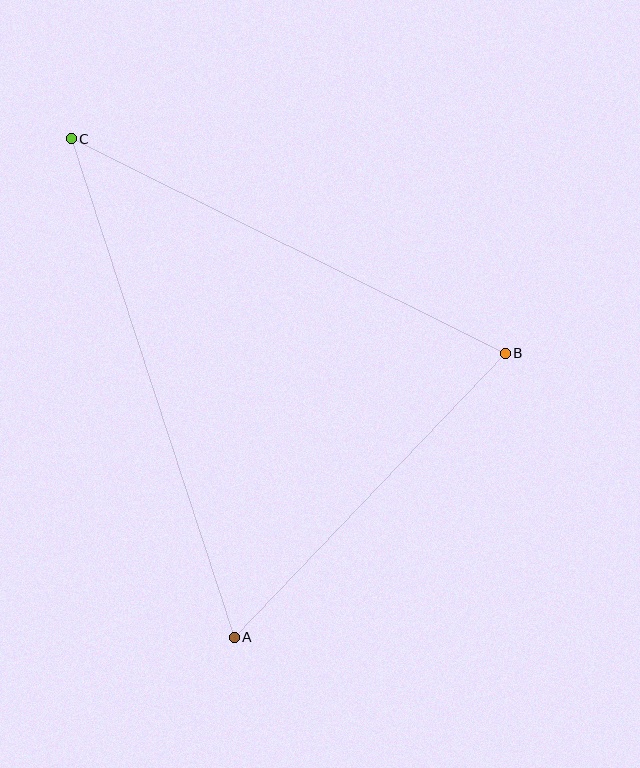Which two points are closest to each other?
Points A and B are closest to each other.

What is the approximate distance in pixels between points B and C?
The distance between B and C is approximately 484 pixels.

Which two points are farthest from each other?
Points A and C are farthest from each other.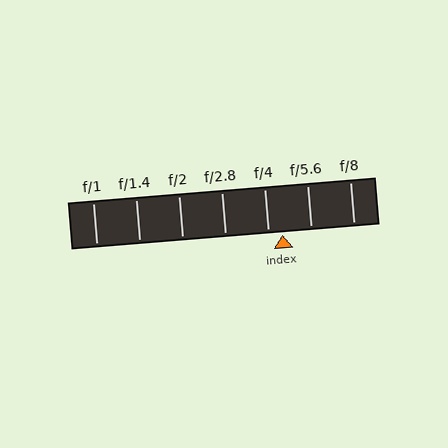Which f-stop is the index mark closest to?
The index mark is closest to f/4.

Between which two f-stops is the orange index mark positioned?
The index mark is between f/4 and f/5.6.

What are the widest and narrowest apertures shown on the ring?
The widest aperture shown is f/1 and the narrowest is f/8.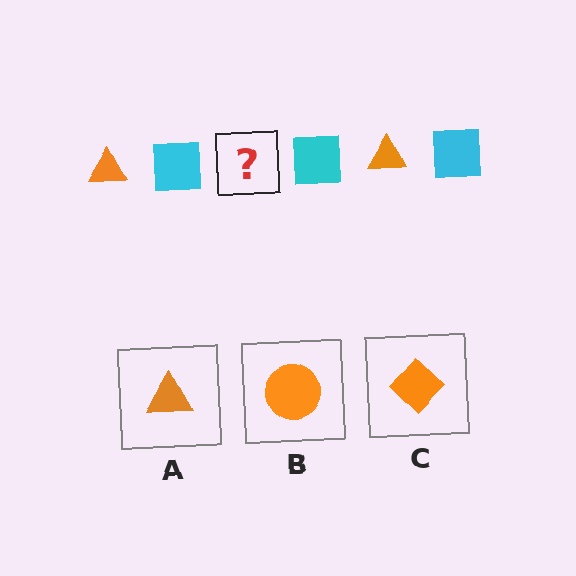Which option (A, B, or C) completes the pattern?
A.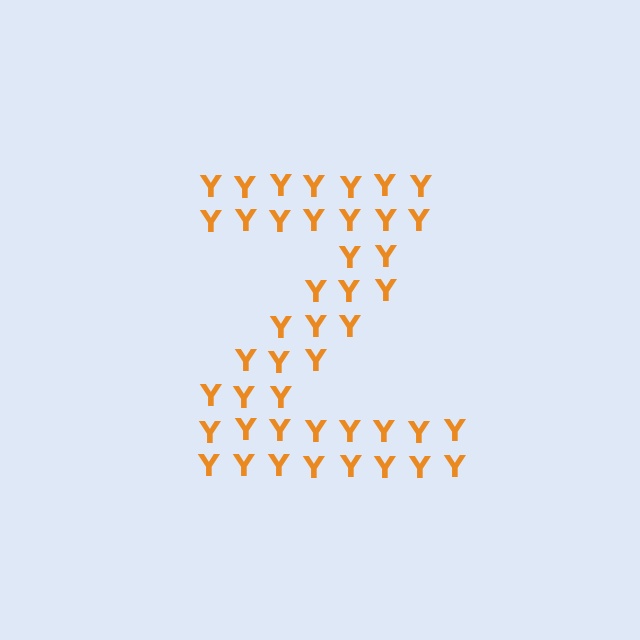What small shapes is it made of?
It is made of small letter Y's.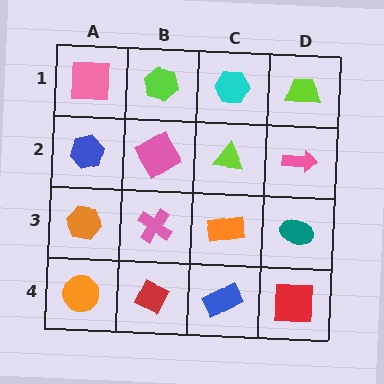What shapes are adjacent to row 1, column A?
A blue hexagon (row 2, column A), a lime hexagon (row 1, column B).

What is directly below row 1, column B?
A pink diamond.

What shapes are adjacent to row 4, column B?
A pink cross (row 3, column B), an orange circle (row 4, column A), a blue rectangle (row 4, column C).